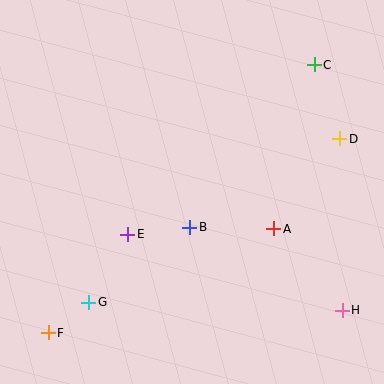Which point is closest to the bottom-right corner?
Point H is closest to the bottom-right corner.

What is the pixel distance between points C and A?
The distance between C and A is 169 pixels.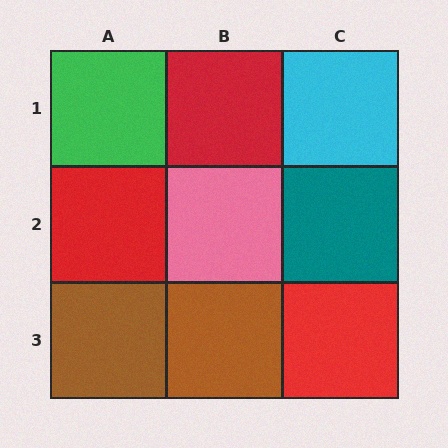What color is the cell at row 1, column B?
Red.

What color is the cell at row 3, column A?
Brown.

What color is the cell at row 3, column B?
Brown.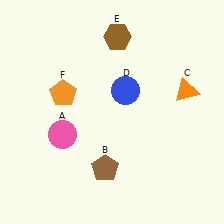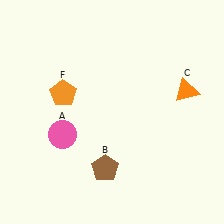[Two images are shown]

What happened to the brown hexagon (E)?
The brown hexagon (E) was removed in Image 2. It was in the top-right area of Image 1.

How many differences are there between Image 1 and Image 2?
There are 2 differences between the two images.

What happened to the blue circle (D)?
The blue circle (D) was removed in Image 2. It was in the top-right area of Image 1.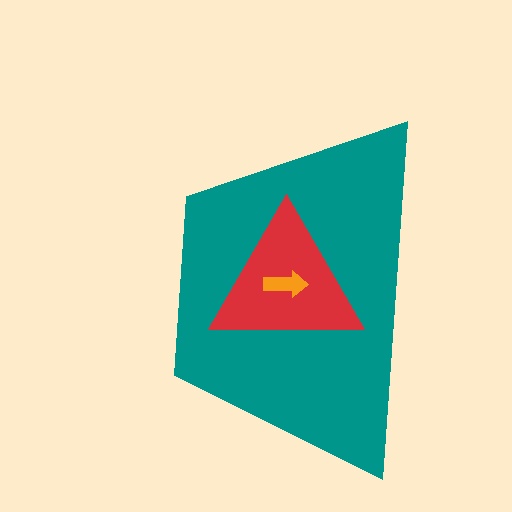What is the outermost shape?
The teal trapezoid.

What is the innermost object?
The orange arrow.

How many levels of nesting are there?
3.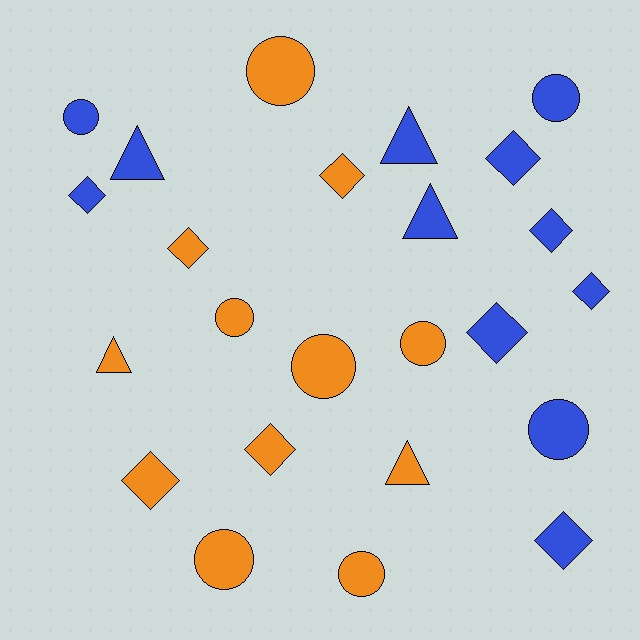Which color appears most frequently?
Blue, with 12 objects.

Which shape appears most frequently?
Diamond, with 10 objects.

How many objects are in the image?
There are 24 objects.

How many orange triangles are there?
There are 2 orange triangles.